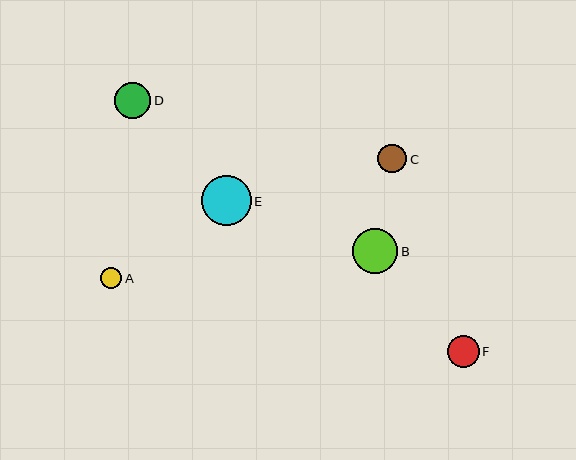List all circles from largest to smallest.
From largest to smallest: E, B, D, F, C, A.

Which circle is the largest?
Circle E is the largest with a size of approximately 49 pixels.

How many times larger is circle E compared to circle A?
Circle E is approximately 2.3 times the size of circle A.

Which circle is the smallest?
Circle A is the smallest with a size of approximately 21 pixels.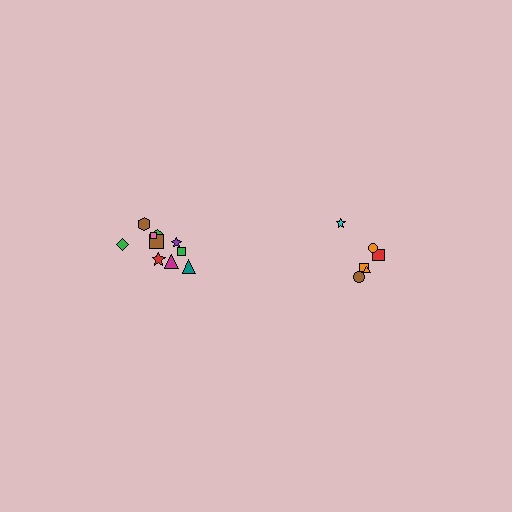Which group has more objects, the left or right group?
The left group.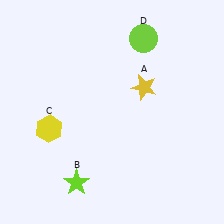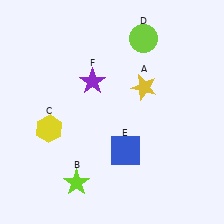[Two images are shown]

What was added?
A blue square (E), a purple star (F) were added in Image 2.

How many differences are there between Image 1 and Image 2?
There are 2 differences between the two images.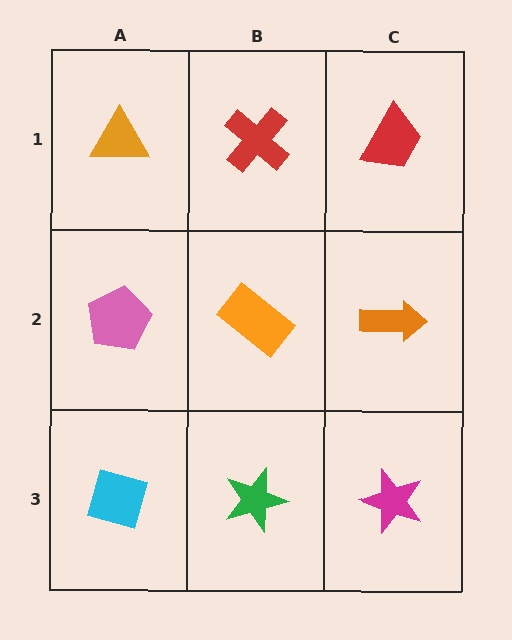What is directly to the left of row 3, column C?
A green star.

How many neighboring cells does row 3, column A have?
2.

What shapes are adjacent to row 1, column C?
An orange arrow (row 2, column C), a red cross (row 1, column B).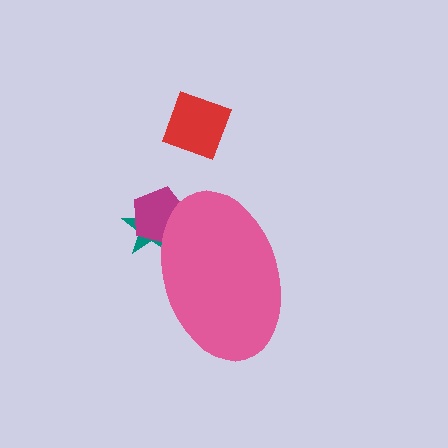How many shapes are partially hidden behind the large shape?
2 shapes are partially hidden.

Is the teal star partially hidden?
Yes, the teal star is partially hidden behind the pink ellipse.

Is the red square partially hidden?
No, the red square is fully visible.